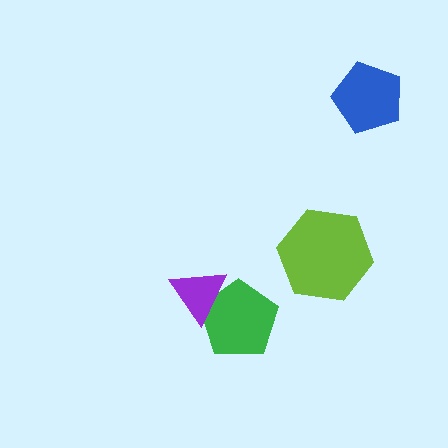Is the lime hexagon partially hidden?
No, no other shape covers it.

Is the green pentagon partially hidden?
Yes, it is partially covered by another shape.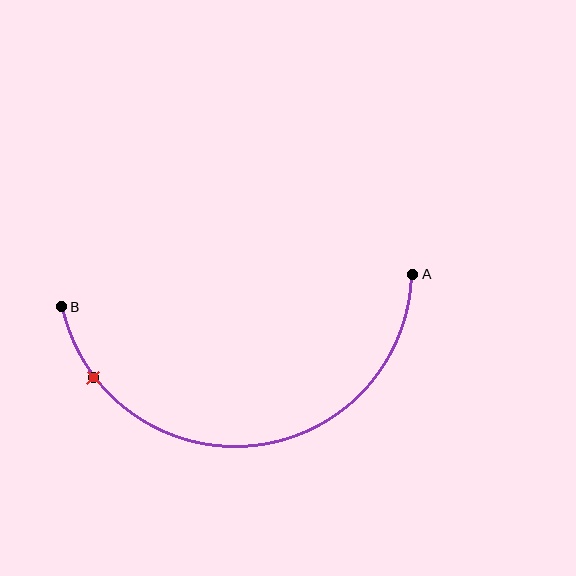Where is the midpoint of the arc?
The arc midpoint is the point on the curve farthest from the straight line joining A and B. It sits below that line.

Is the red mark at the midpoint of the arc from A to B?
No. The red mark lies on the arc but is closer to endpoint B. The arc midpoint would be at the point on the curve equidistant along the arc from both A and B.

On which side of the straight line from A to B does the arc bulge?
The arc bulges below the straight line connecting A and B.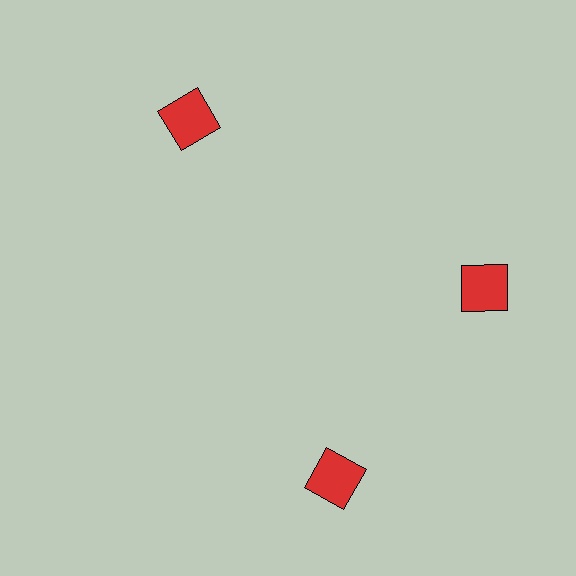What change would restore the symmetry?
The symmetry would be restored by rotating it back into even spacing with its neighbors so that all 3 squares sit at equal angles and equal distance from the center.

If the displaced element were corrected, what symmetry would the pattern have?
It would have 3-fold rotational symmetry — the pattern would map onto itself every 120 degrees.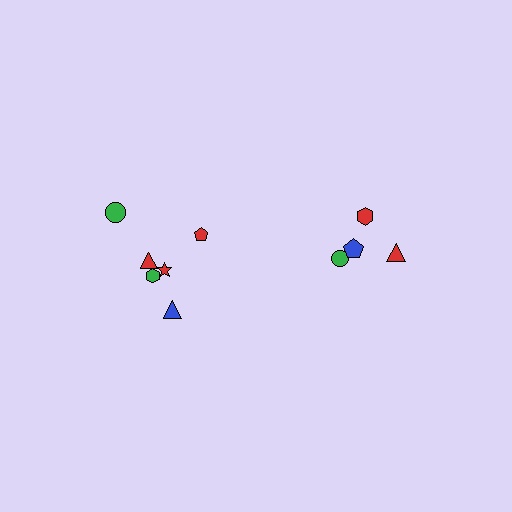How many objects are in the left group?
There are 6 objects.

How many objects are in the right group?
There are 4 objects.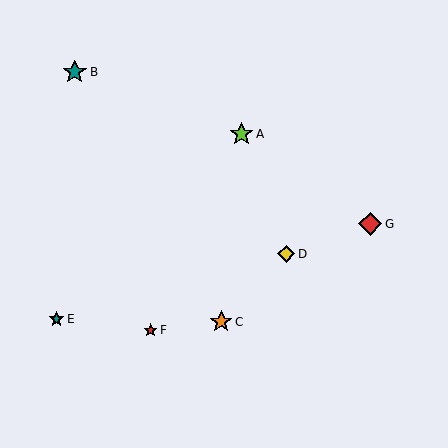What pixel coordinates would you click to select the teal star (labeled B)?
Click at (75, 72) to select the teal star B.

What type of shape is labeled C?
Shape C is an orange star.